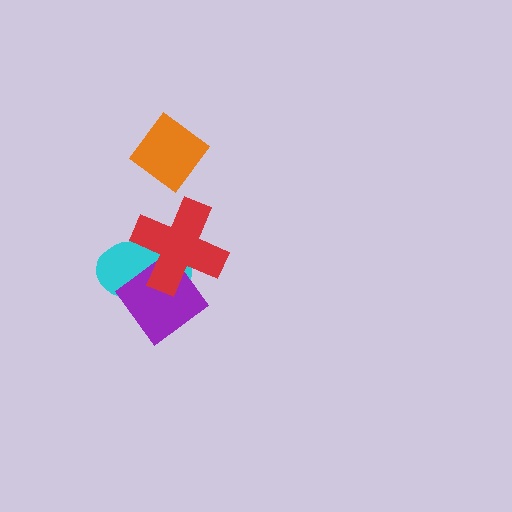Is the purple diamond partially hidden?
Yes, it is partially covered by another shape.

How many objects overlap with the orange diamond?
0 objects overlap with the orange diamond.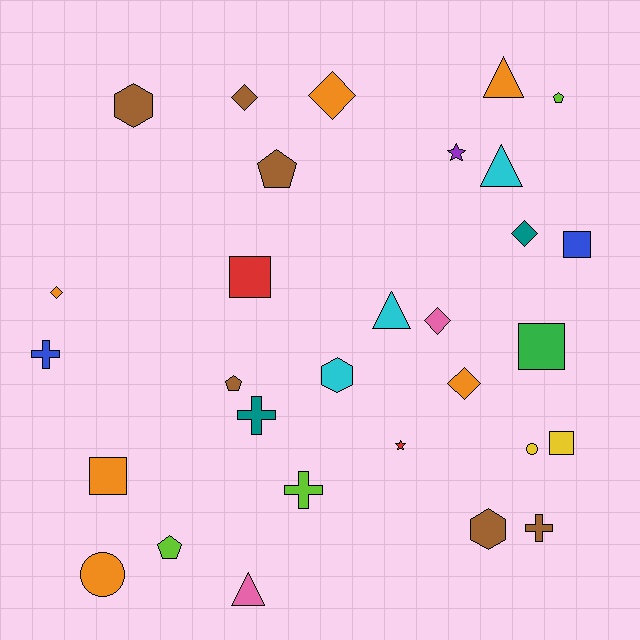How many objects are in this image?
There are 30 objects.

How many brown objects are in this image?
There are 6 brown objects.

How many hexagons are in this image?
There are 3 hexagons.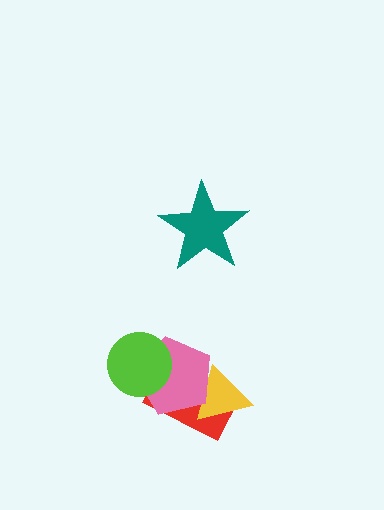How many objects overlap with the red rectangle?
3 objects overlap with the red rectangle.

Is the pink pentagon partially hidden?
Yes, it is partially covered by another shape.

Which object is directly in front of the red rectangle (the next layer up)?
The yellow triangle is directly in front of the red rectangle.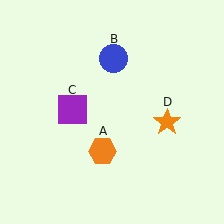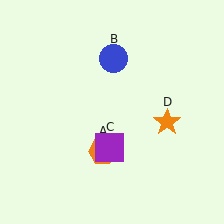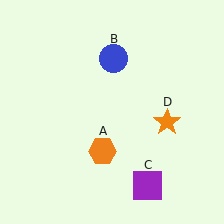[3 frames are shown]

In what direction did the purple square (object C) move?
The purple square (object C) moved down and to the right.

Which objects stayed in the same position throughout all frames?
Orange hexagon (object A) and blue circle (object B) and orange star (object D) remained stationary.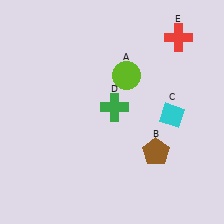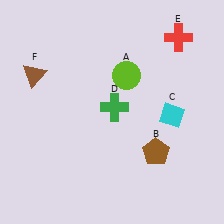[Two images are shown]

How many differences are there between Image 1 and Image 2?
There is 1 difference between the two images.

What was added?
A brown triangle (F) was added in Image 2.